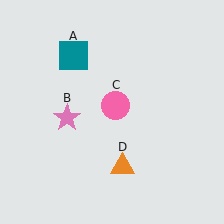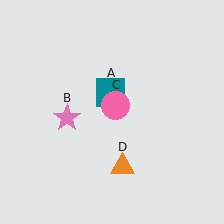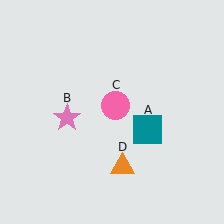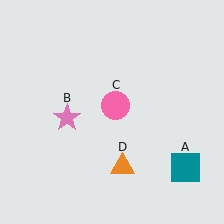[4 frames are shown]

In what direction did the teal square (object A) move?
The teal square (object A) moved down and to the right.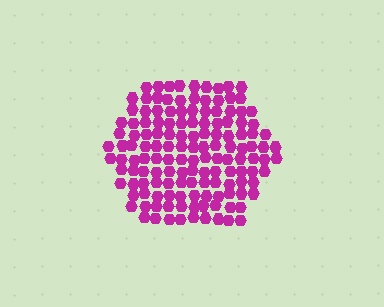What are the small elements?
The small elements are hexagons.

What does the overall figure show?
The overall figure shows a hexagon.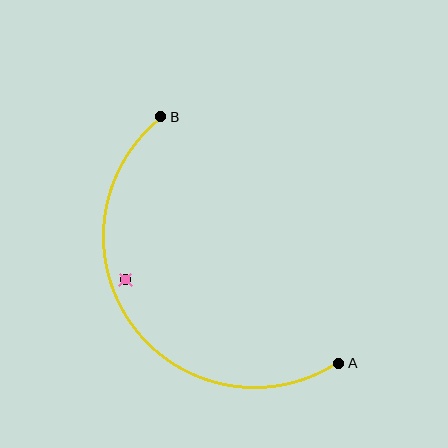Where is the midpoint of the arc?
The arc midpoint is the point on the curve farthest from the straight line joining A and B. It sits below and to the left of that line.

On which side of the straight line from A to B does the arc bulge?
The arc bulges below and to the left of the straight line connecting A and B.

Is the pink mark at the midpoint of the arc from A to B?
No — the pink mark does not lie on the arc at all. It sits slightly inside the curve.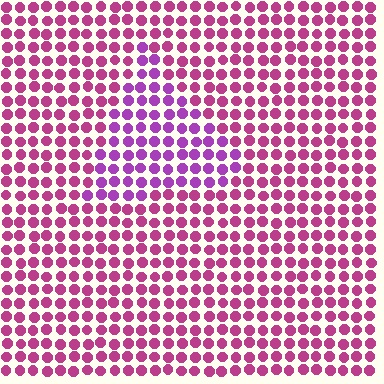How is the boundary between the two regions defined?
The boundary is defined purely by a slight shift in hue (about 31 degrees). Spacing, size, and orientation are identical on both sides.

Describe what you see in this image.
The image is filled with small magenta elements in a uniform arrangement. A triangle-shaped region is visible where the elements are tinted to a slightly different hue, forming a subtle color boundary.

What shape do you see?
I see a triangle.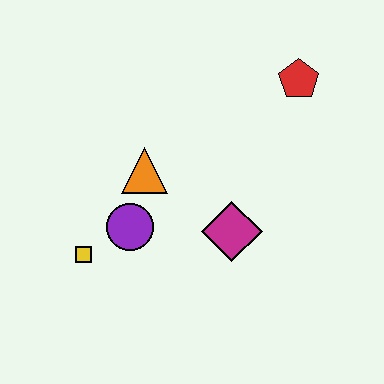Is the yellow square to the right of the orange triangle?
No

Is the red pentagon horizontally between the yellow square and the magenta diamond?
No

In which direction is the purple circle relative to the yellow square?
The purple circle is to the right of the yellow square.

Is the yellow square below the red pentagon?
Yes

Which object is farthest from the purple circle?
The red pentagon is farthest from the purple circle.